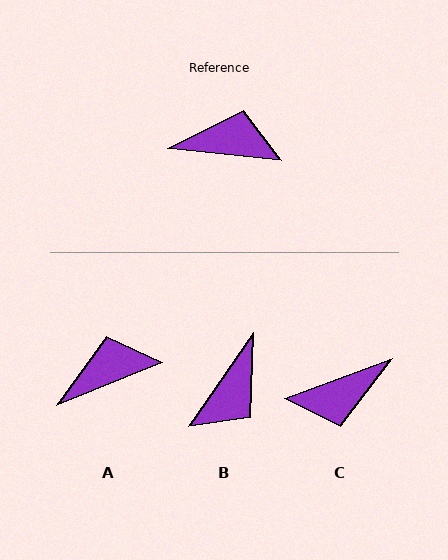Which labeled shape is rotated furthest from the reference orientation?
C, about 154 degrees away.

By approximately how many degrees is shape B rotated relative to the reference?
Approximately 118 degrees clockwise.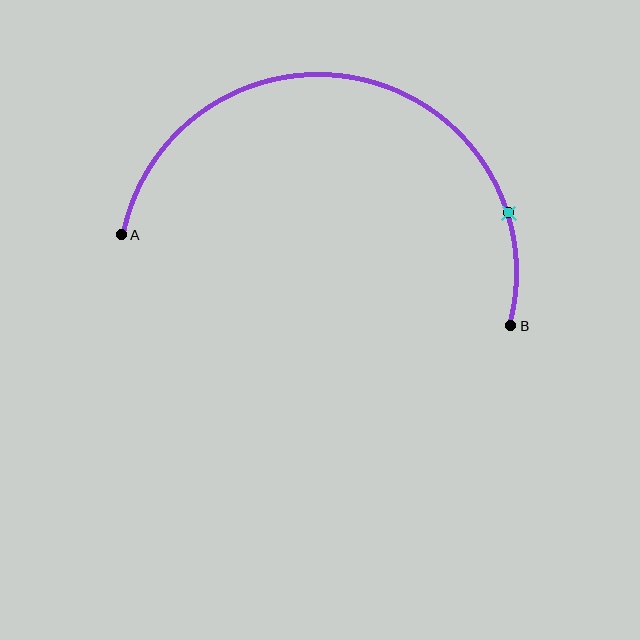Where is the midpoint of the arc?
The arc midpoint is the point on the curve farthest from the straight line joining A and B. It sits above that line.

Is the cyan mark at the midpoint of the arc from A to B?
No. The cyan mark lies on the arc but is closer to endpoint B. The arc midpoint would be at the point on the curve equidistant along the arc from both A and B.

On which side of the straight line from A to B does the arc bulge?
The arc bulges above the straight line connecting A and B.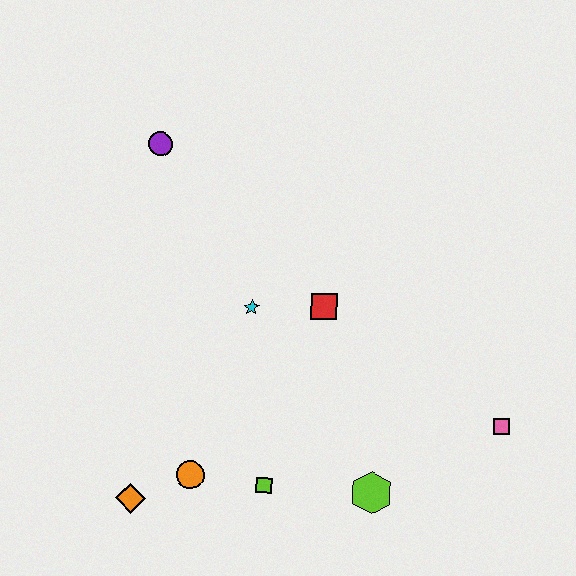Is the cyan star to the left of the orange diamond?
No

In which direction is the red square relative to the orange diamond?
The red square is above the orange diamond.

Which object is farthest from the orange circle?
The purple circle is farthest from the orange circle.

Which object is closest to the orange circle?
The orange diamond is closest to the orange circle.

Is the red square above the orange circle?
Yes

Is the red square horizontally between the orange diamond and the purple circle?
No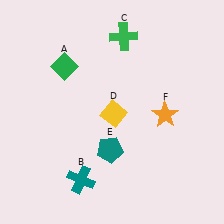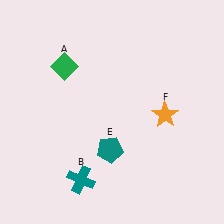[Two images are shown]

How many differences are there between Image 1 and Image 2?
There are 2 differences between the two images.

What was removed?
The yellow diamond (D), the green cross (C) were removed in Image 2.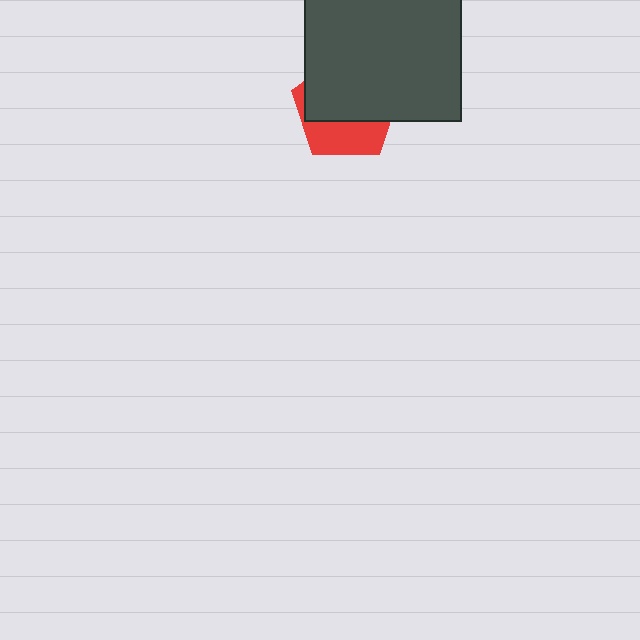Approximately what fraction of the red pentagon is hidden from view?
Roughly 63% of the red pentagon is hidden behind the dark gray rectangle.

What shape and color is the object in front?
The object in front is a dark gray rectangle.